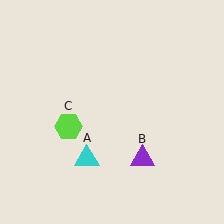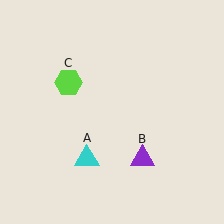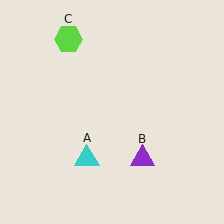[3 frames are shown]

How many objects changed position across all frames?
1 object changed position: lime hexagon (object C).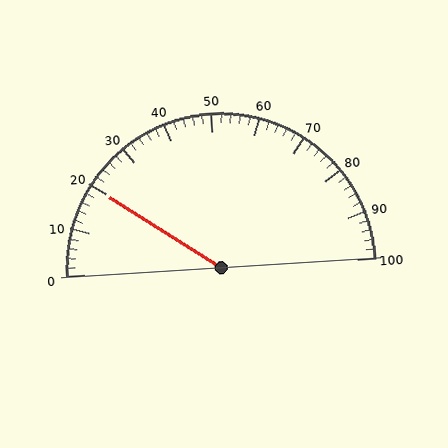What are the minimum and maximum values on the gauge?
The gauge ranges from 0 to 100.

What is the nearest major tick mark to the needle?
The nearest major tick mark is 20.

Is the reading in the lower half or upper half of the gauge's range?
The reading is in the lower half of the range (0 to 100).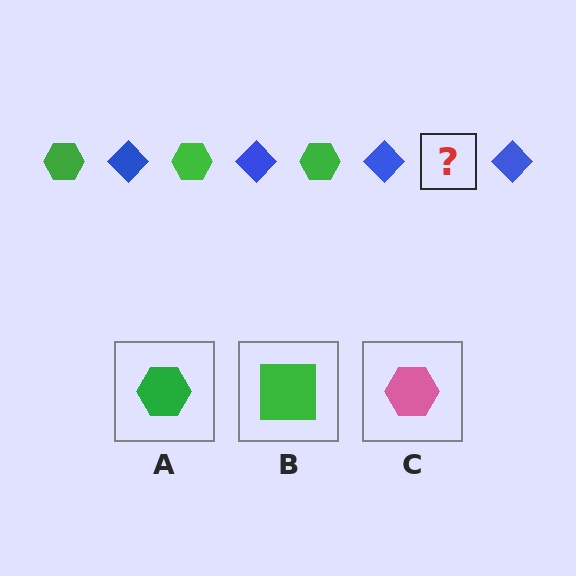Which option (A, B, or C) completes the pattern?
A.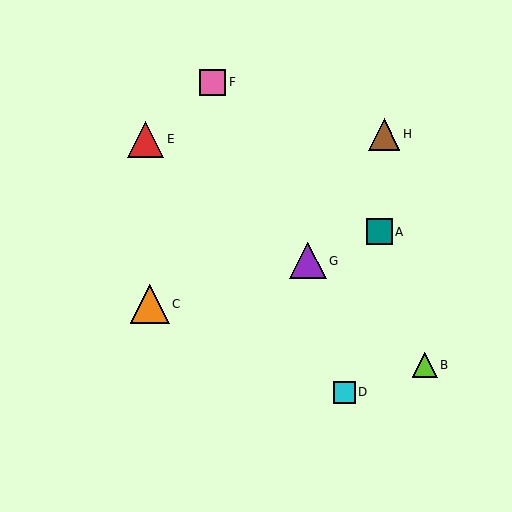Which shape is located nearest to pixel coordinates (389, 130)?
The brown triangle (labeled H) at (384, 134) is nearest to that location.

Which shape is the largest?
The orange triangle (labeled C) is the largest.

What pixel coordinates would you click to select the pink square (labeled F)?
Click at (212, 82) to select the pink square F.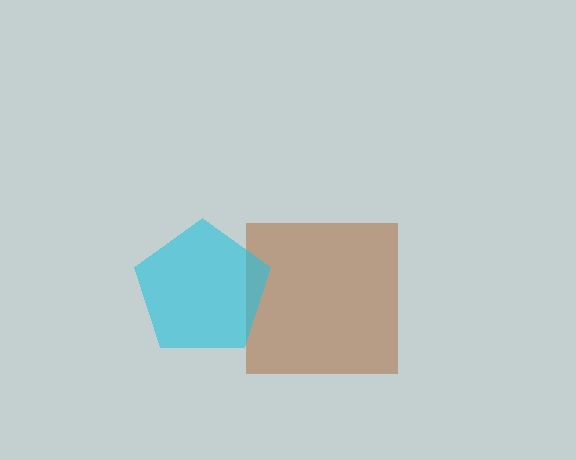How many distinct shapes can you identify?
There are 2 distinct shapes: a brown square, a cyan pentagon.